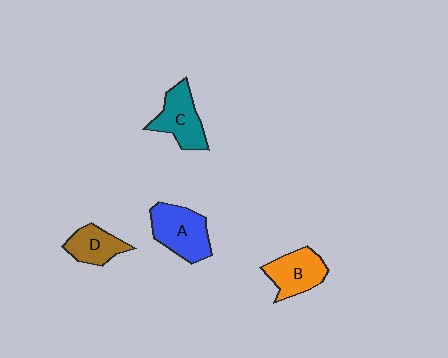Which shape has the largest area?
Shape A (blue).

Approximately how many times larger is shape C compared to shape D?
Approximately 1.3 times.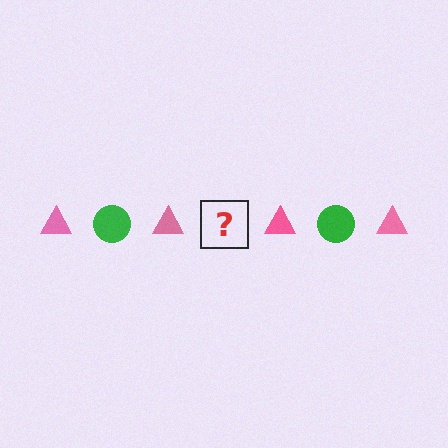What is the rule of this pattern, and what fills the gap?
The rule is that the pattern alternates between pink triangle and green circle. The gap should be filled with a green circle.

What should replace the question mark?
The question mark should be replaced with a green circle.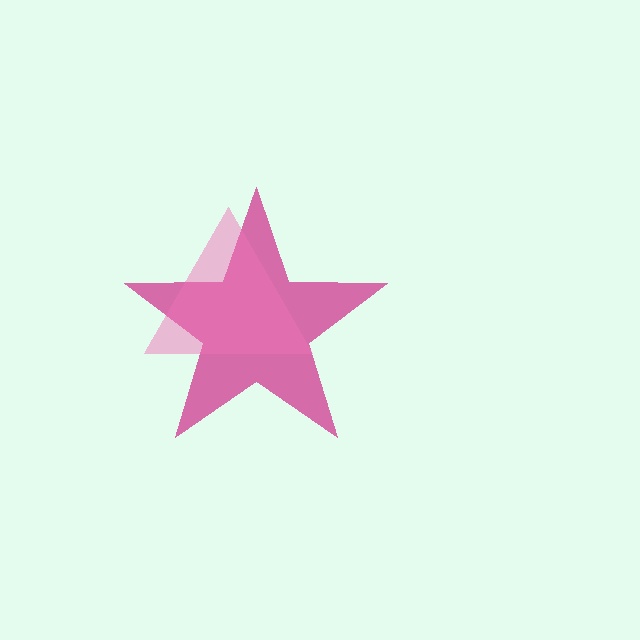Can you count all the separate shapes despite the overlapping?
Yes, there are 2 separate shapes.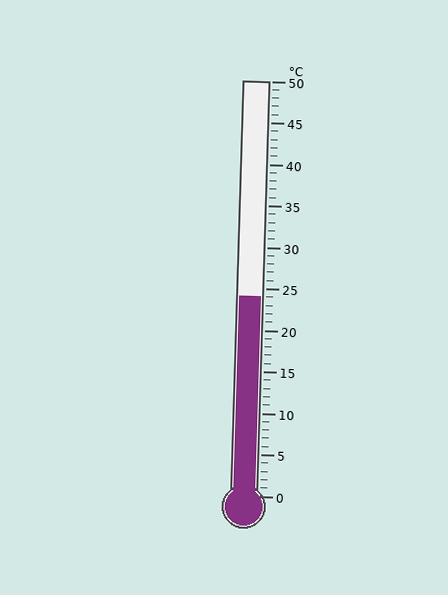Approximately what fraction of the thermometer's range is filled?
The thermometer is filled to approximately 50% of its range.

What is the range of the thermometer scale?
The thermometer scale ranges from 0°C to 50°C.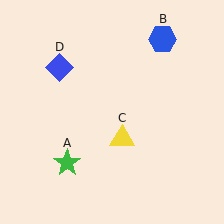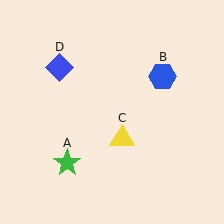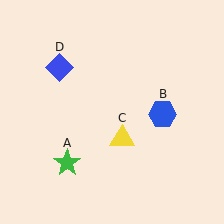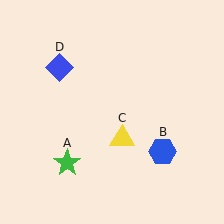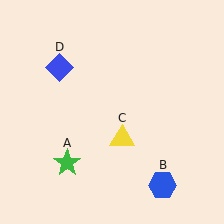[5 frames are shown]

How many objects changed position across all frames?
1 object changed position: blue hexagon (object B).